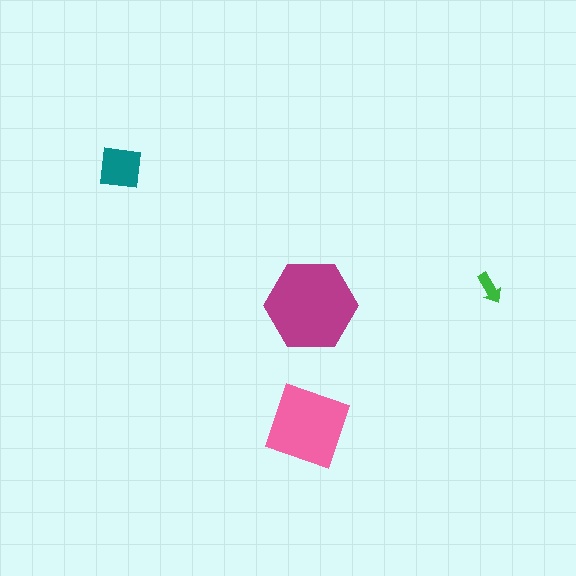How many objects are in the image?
There are 4 objects in the image.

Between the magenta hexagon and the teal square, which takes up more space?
The magenta hexagon.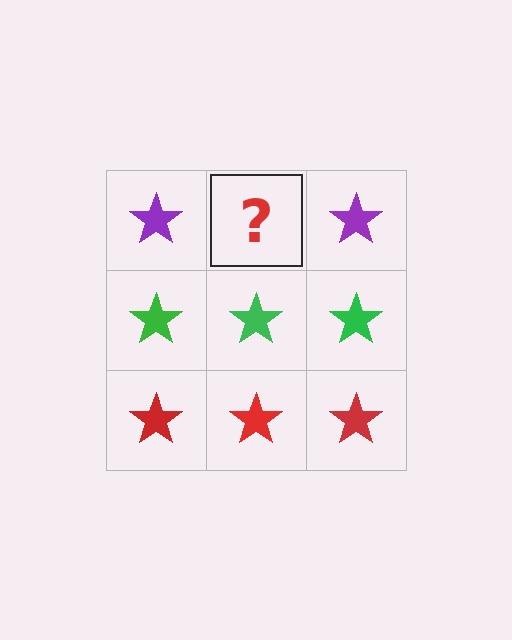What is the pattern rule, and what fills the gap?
The rule is that each row has a consistent color. The gap should be filled with a purple star.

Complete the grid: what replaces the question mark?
The question mark should be replaced with a purple star.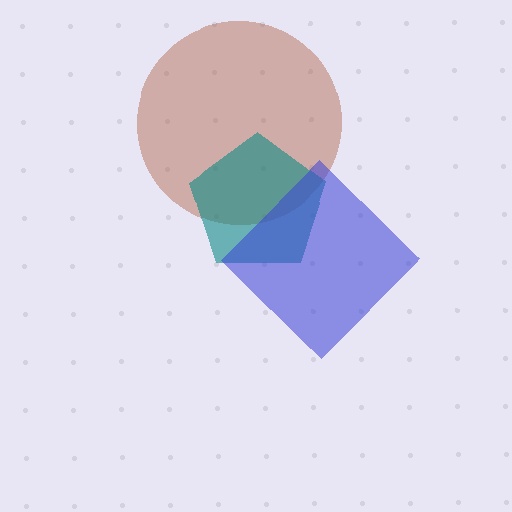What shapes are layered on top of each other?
The layered shapes are: a brown circle, a teal pentagon, a blue diamond.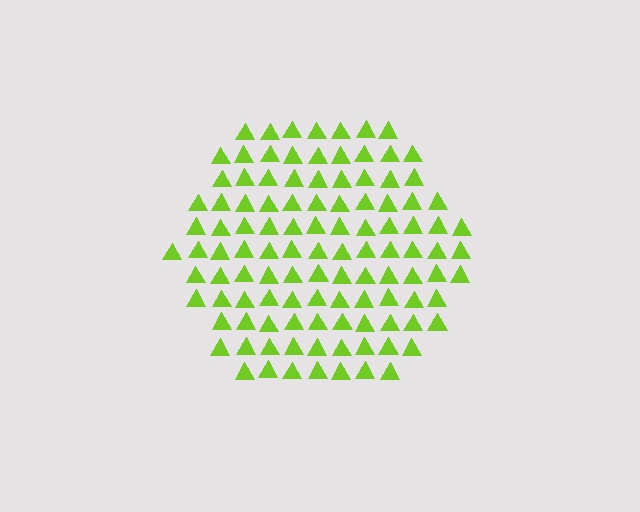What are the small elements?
The small elements are triangles.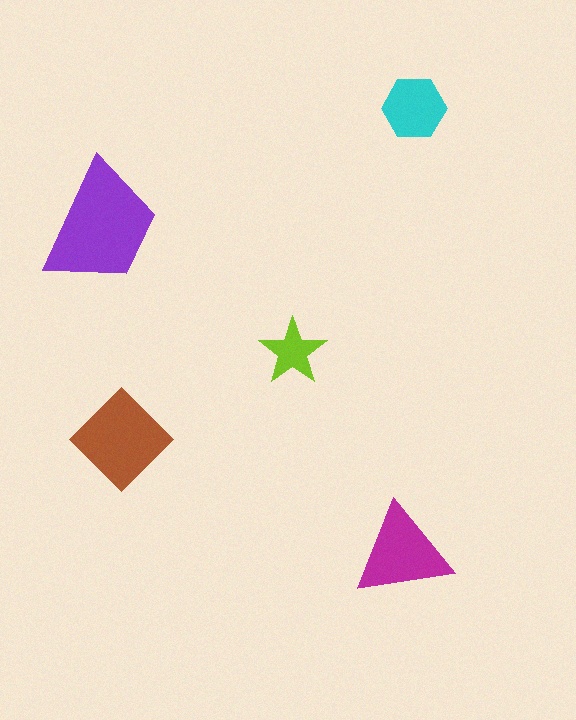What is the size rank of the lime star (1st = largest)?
5th.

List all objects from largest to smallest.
The purple trapezoid, the brown diamond, the magenta triangle, the cyan hexagon, the lime star.